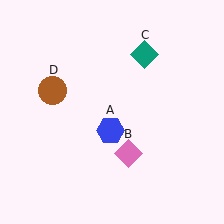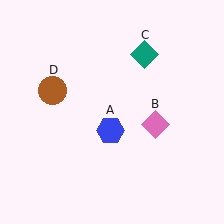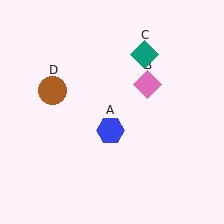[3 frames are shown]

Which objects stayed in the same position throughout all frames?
Blue hexagon (object A) and teal diamond (object C) and brown circle (object D) remained stationary.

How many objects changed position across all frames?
1 object changed position: pink diamond (object B).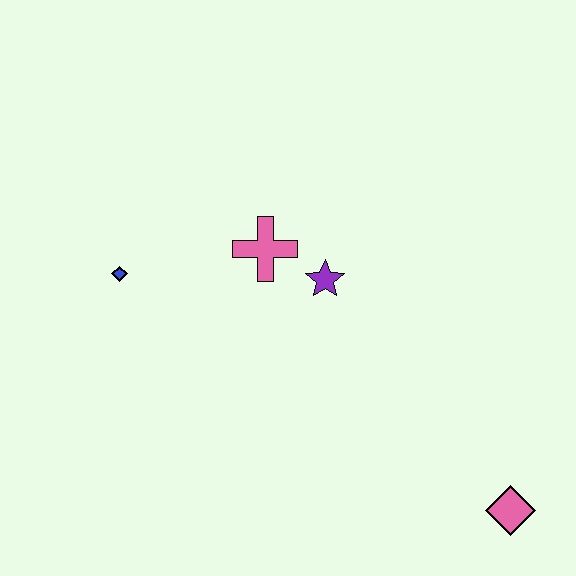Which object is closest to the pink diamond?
The purple star is closest to the pink diamond.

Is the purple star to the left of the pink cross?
No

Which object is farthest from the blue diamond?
The pink diamond is farthest from the blue diamond.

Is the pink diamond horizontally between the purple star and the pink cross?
No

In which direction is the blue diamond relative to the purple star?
The blue diamond is to the left of the purple star.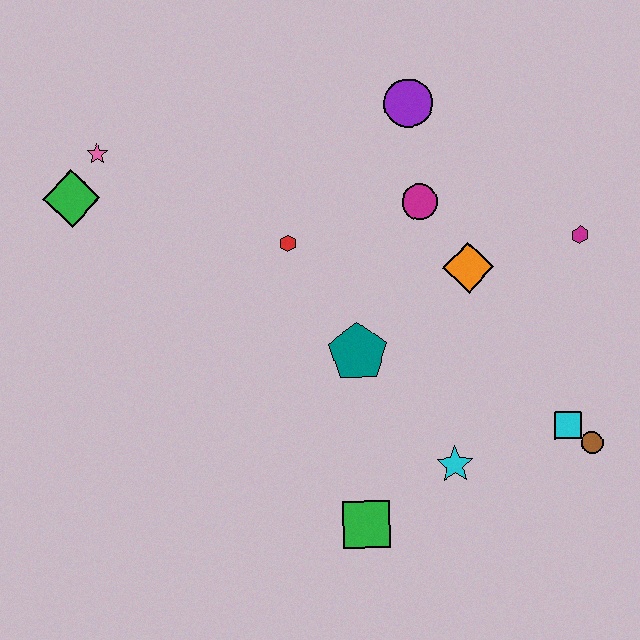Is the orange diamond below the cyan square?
No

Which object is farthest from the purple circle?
The green square is farthest from the purple circle.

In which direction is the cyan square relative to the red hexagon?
The cyan square is to the right of the red hexagon.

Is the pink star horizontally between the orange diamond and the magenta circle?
No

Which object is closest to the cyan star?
The green square is closest to the cyan star.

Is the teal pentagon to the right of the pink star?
Yes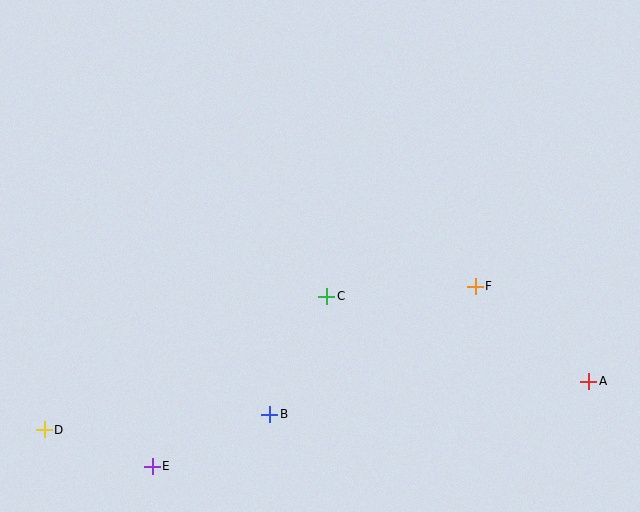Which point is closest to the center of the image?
Point C at (327, 296) is closest to the center.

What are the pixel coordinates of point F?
Point F is at (475, 286).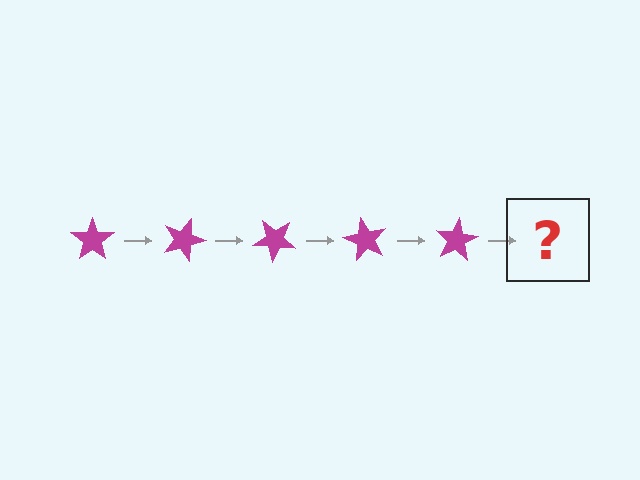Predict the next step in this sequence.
The next step is a magenta star rotated 100 degrees.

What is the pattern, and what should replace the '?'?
The pattern is that the star rotates 20 degrees each step. The '?' should be a magenta star rotated 100 degrees.